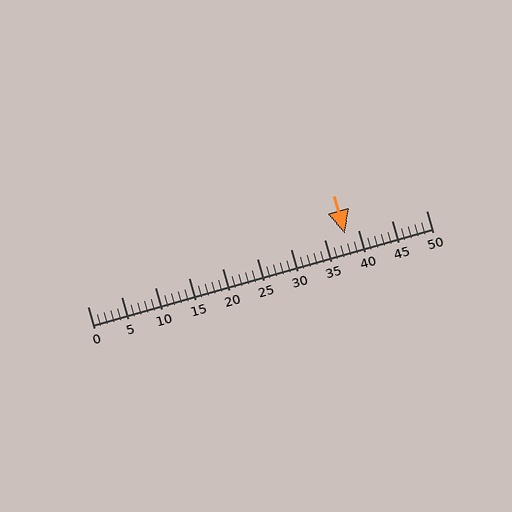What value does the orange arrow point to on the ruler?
The orange arrow points to approximately 38.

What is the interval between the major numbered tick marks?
The major tick marks are spaced 5 units apart.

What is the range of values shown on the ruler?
The ruler shows values from 0 to 50.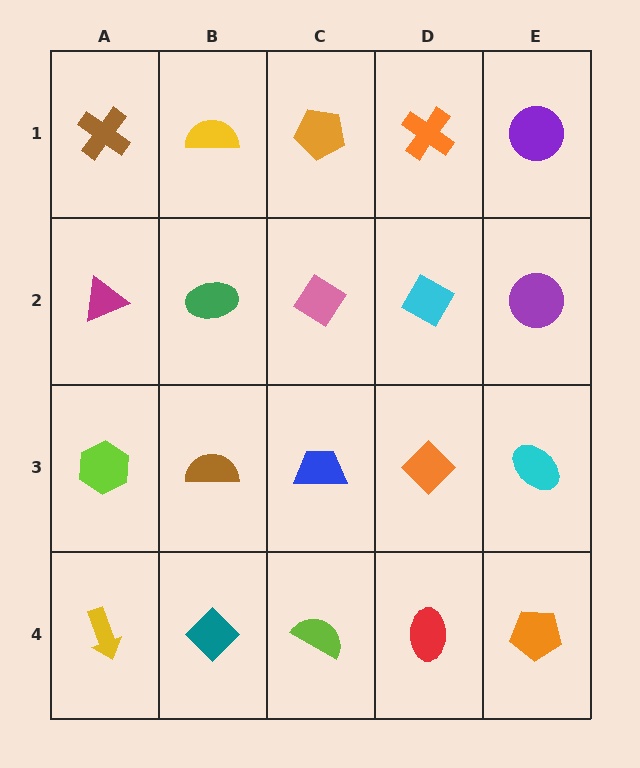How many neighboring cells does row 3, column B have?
4.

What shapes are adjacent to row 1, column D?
A cyan diamond (row 2, column D), an orange pentagon (row 1, column C), a purple circle (row 1, column E).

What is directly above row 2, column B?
A yellow semicircle.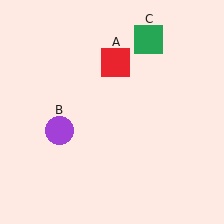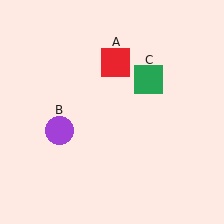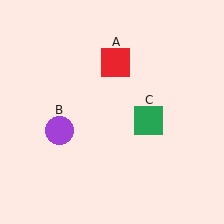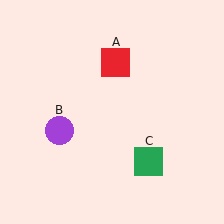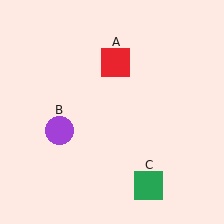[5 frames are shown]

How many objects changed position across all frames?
1 object changed position: green square (object C).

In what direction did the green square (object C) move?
The green square (object C) moved down.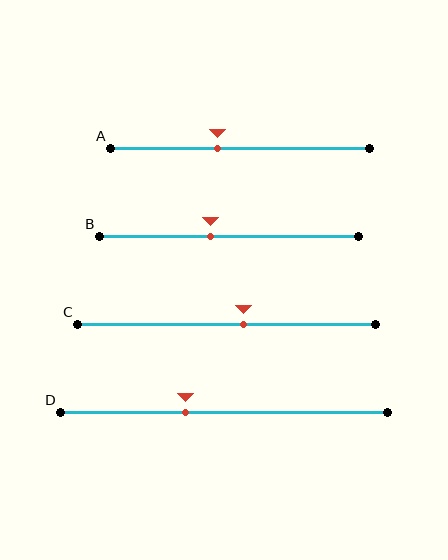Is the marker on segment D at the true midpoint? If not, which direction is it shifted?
No, the marker on segment D is shifted to the left by about 12% of the segment length.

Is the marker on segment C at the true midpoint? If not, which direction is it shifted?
No, the marker on segment C is shifted to the right by about 6% of the segment length.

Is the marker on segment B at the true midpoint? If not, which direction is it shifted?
No, the marker on segment B is shifted to the left by about 7% of the segment length.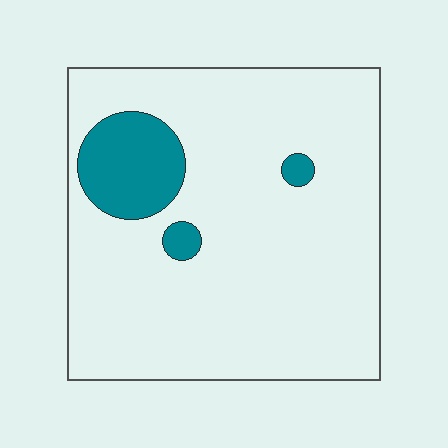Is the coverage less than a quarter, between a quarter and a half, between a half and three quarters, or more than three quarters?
Less than a quarter.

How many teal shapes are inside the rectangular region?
3.